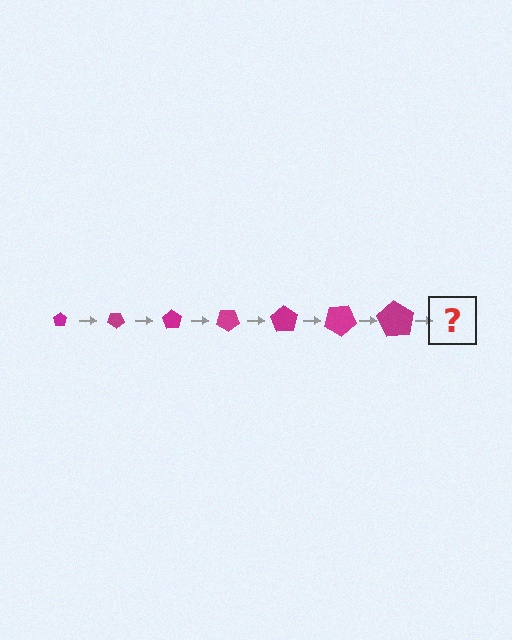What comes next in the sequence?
The next element should be a pentagon, larger than the previous one and rotated 245 degrees from the start.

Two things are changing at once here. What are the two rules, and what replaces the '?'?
The two rules are that the pentagon grows larger each step and it rotates 35 degrees each step. The '?' should be a pentagon, larger than the previous one and rotated 245 degrees from the start.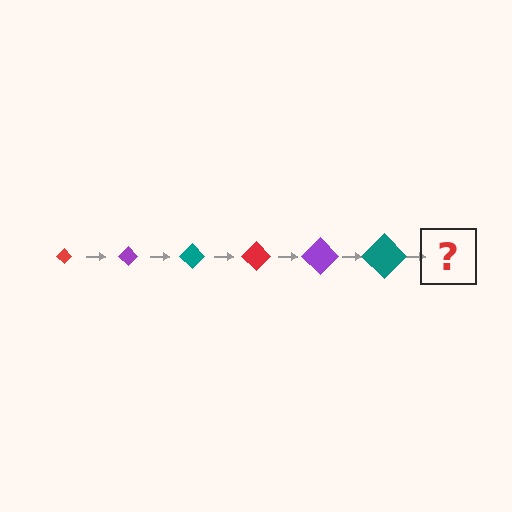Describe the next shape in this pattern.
It should be a red diamond, larger than the previous one.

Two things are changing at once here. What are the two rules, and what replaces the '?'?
The two rules are that the diamond grows larger each step and the color cycles through red, purple, and teal. The '?' should be a red diamond, larger than the previous one.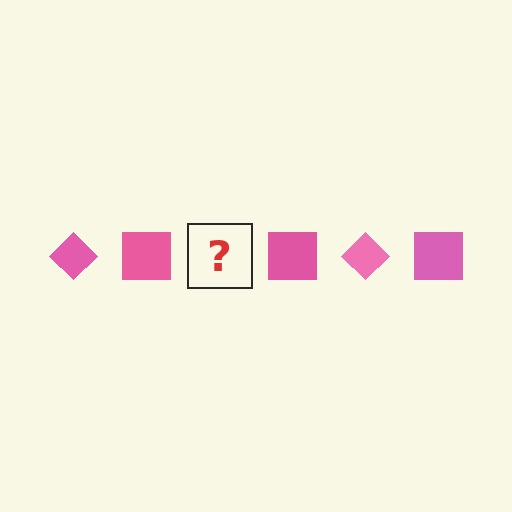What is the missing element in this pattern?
The missing element is a pink diamond.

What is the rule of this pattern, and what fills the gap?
The rule is that the pattern cycles through diamond, square shapes in pink. The gap should be filled with a pink diamond.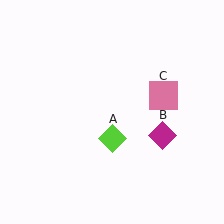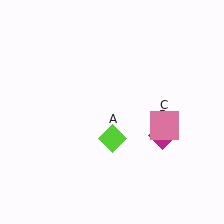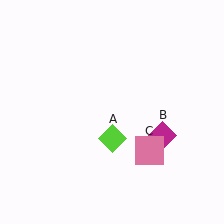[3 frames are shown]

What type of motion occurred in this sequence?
The pink square (object C) rotated clockwise around the center of the scene.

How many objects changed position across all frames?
1 object changed position: pink square (object C).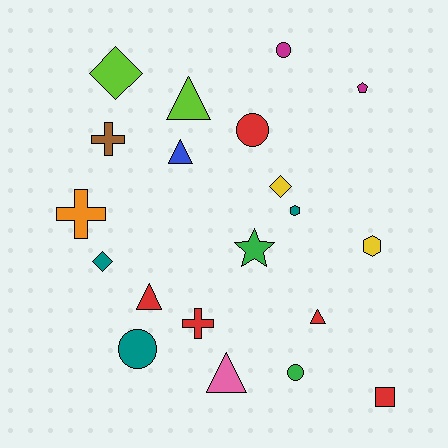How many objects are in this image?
There are 20 objects.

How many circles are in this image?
There are 4 circles.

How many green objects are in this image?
There are 2 green objects.